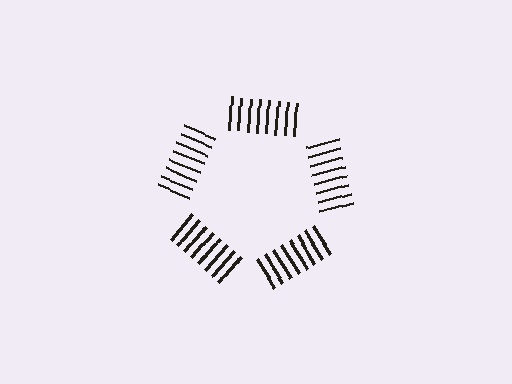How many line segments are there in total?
40 — 8 along each of the 5 edges.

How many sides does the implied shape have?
5 sides — the line-ends trace a pentagon.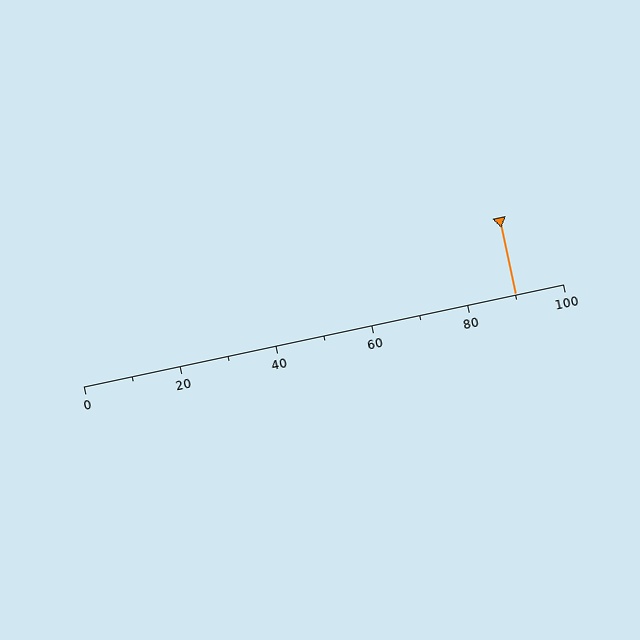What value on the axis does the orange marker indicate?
The marker indicates approximately 90.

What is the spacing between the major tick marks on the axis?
The major ticks are spaced 20 apart.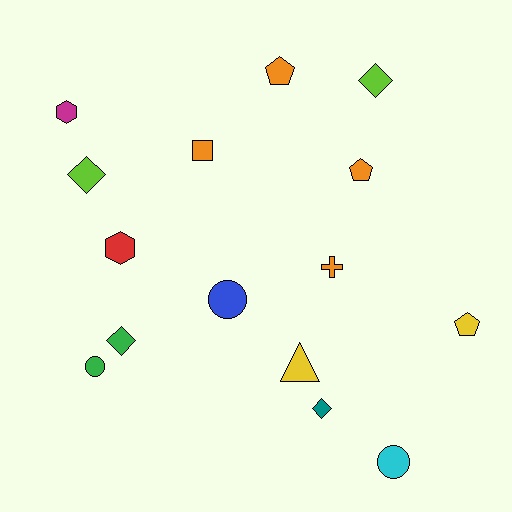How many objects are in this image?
There are 15 objects.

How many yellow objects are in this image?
There are 2 yellow objects.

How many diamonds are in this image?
There are 4 diamonds.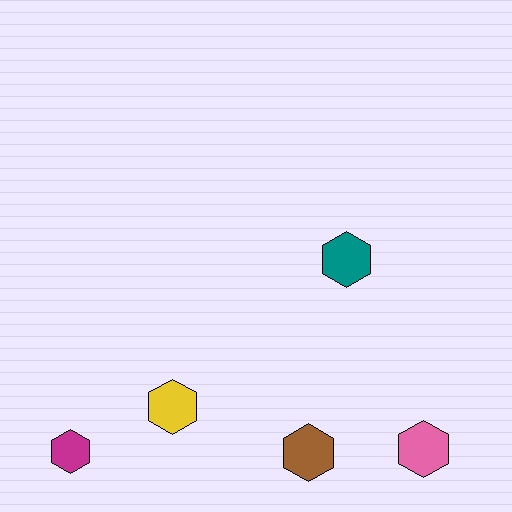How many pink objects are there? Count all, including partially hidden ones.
There is 1 pink object.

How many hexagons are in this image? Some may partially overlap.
There are 5 hexagons.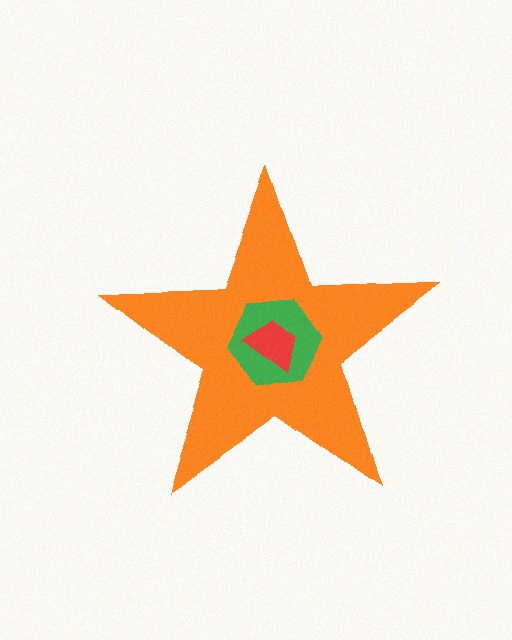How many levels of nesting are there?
3.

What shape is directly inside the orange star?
The green hexagon.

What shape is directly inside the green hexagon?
The red trapezoid.